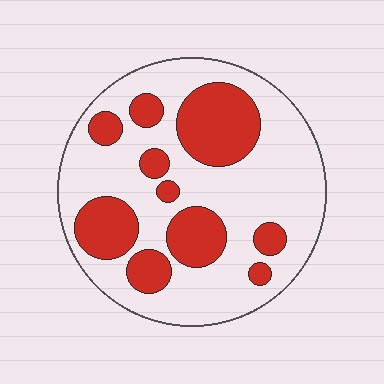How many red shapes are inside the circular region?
10.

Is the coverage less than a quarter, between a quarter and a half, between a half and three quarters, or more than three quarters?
Between a quarter and a half.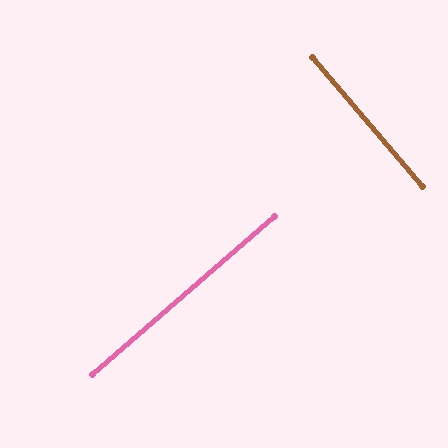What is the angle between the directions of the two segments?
Approximately 90 degrees.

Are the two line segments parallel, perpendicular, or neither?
Perpendicular — they meet at approximately 90°.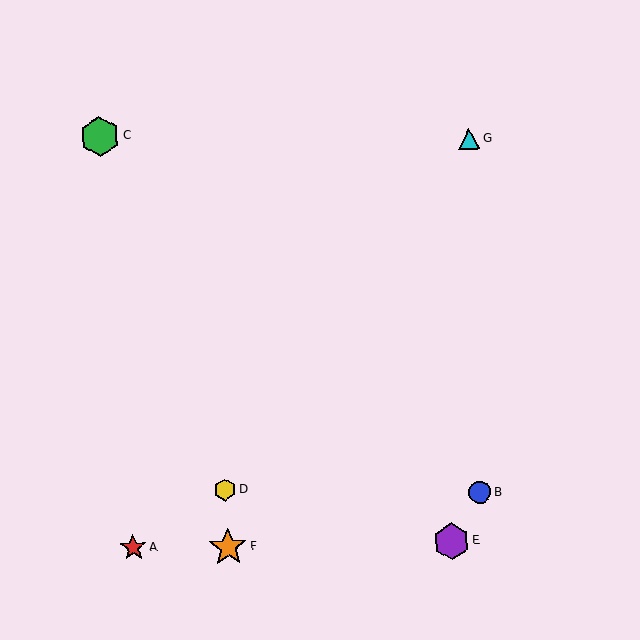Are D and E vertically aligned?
No, D is at x≈225 and E is at x≈452.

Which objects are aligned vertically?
Objects D, F are aligned vertically.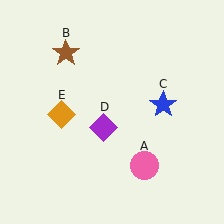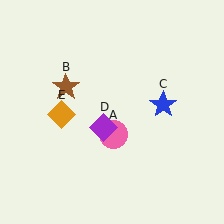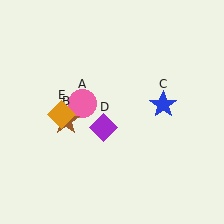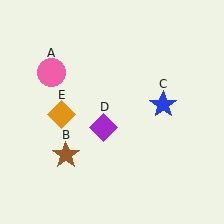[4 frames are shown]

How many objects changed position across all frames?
2 objects changed position: pink circle (object A), brown star (object B).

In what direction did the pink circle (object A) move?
The pink circle (object A) moved up and to the left.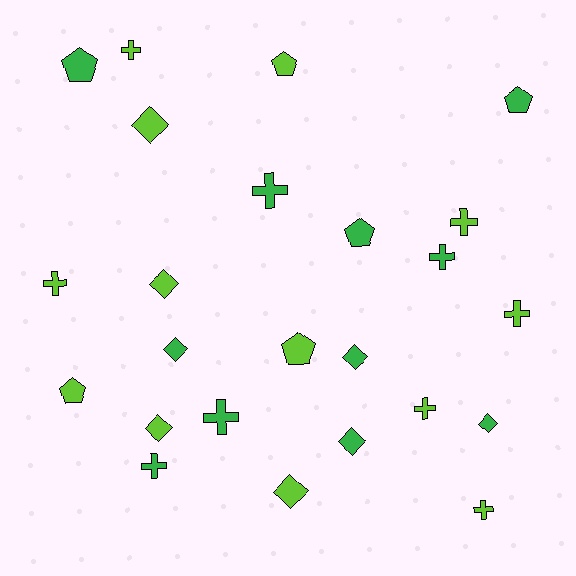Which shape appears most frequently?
Cross, with 10 objects.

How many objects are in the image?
There are 24 objects.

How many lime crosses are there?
There are 6 lime crosses.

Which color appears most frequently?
Lime, with 13 objects.